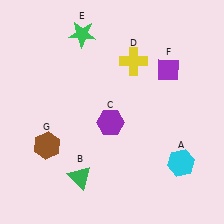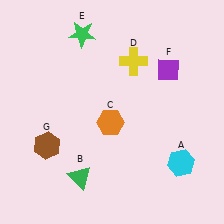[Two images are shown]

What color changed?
The hexagon (C) changed from purple in Image 1 to orange in Image 2.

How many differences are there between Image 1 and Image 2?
There is 1 difference between the two images.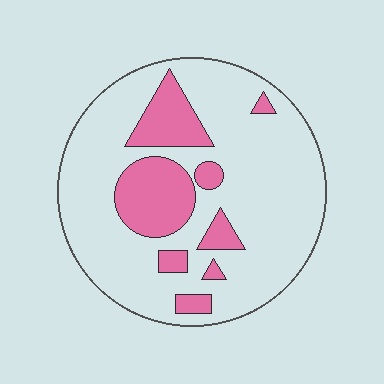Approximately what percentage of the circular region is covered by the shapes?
Approximately 20%.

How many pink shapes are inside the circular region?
8.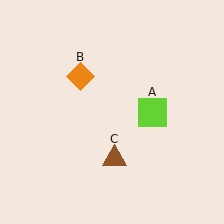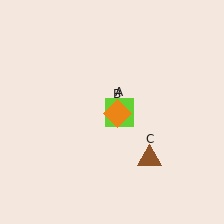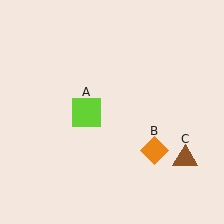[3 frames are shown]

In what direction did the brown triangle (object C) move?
The brown triangle (object C) moved right.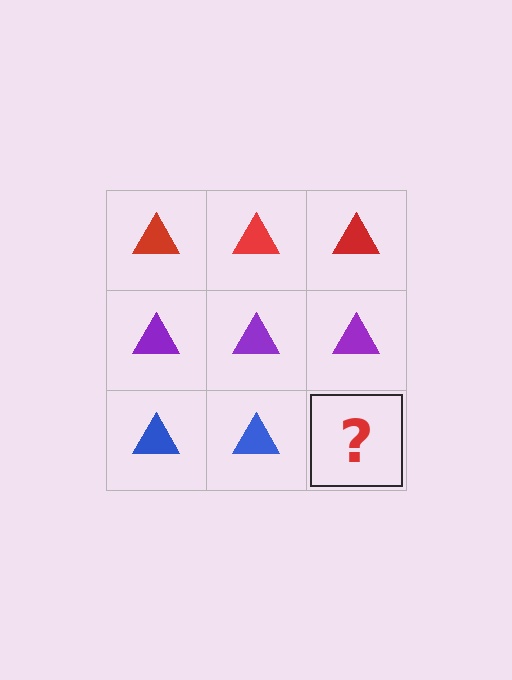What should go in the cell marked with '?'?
The missing cell should contain a blue triangle.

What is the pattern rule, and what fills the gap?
The rule is that each row has a consistent color. The gap should be filled with a blue triangle.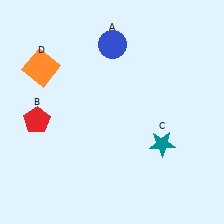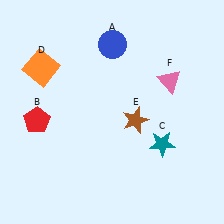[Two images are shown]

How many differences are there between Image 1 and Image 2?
There are 2 differences between the two images.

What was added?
A brown star (E), a pink triangle (F) were added in Image 2.